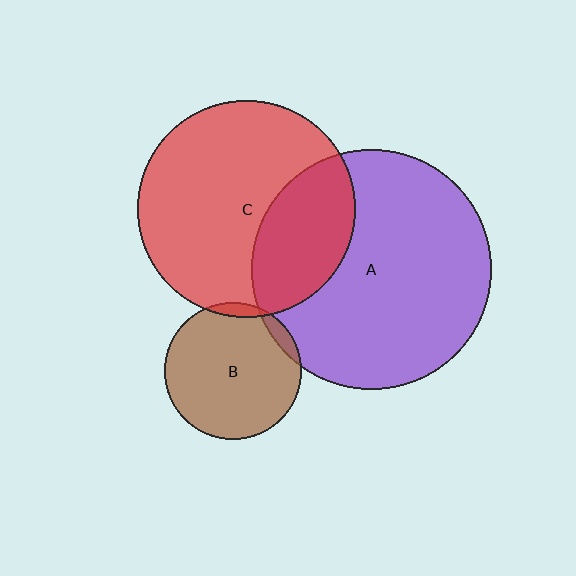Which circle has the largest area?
Circle A (purple).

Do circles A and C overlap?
Yes.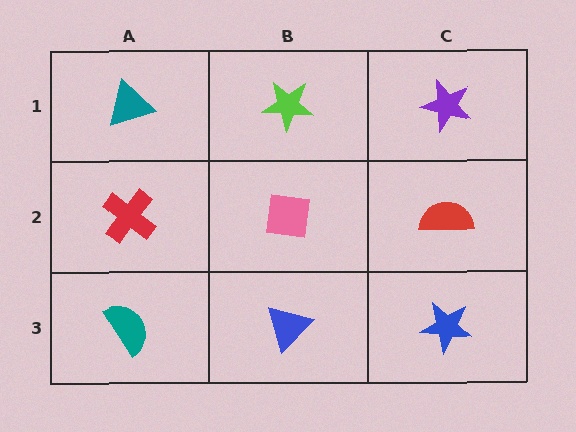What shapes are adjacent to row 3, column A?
A red cross (row 2, column A), a blue triangle (row 3, column B).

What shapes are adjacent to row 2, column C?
A purple star (row 1, column C), a blue star (row 3, column C), a pink square (row 2, column B).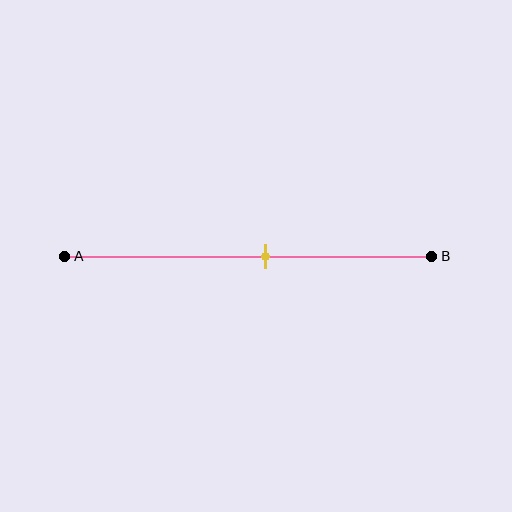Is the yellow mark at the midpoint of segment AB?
No, the mark is at about 55% from A, not at the 50% midpoint.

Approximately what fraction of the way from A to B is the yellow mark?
The yellow mark is approximately 55% of the way from A to B.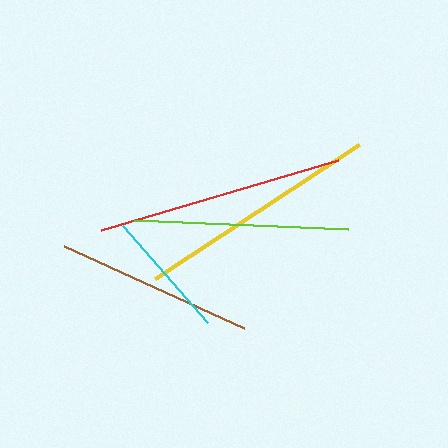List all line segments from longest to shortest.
From longest to shortest: red, yellow, lime, brown, cyan.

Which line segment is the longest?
The red line is the longest at approximately 247 pixels.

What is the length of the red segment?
The red segment is approximately 247 pixels long.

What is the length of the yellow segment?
The yellow segment is approximately 244 pixels long.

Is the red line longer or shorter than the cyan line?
The red line is longer than the cyan line.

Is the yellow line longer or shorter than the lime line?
The yellow line is longer than the lime line.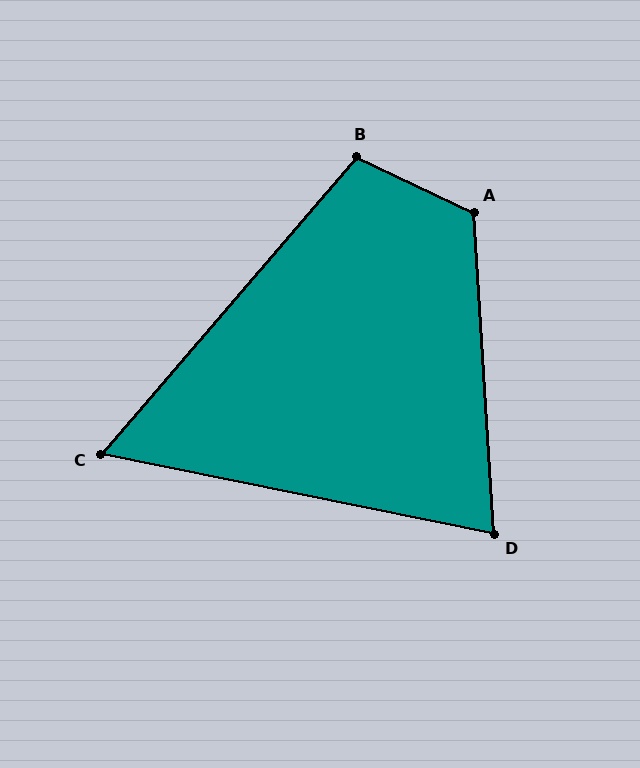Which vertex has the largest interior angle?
A, at approximately 119 degrees.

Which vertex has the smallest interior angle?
C, at approximately 61 degrees.